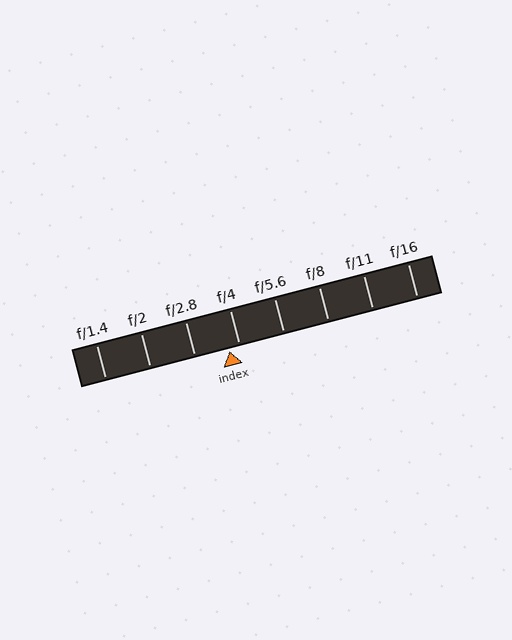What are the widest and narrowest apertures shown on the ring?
The widest aperture shown is f/1.4 and the narrowest is f/16.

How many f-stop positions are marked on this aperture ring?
There are 8 f-stop positions marked.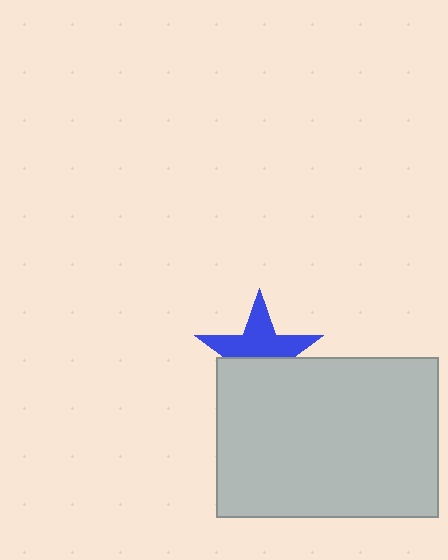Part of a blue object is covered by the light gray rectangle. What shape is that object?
It is a star.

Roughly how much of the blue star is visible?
About half of it is visible (roughly 55%).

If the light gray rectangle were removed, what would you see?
You would see the complete blue star.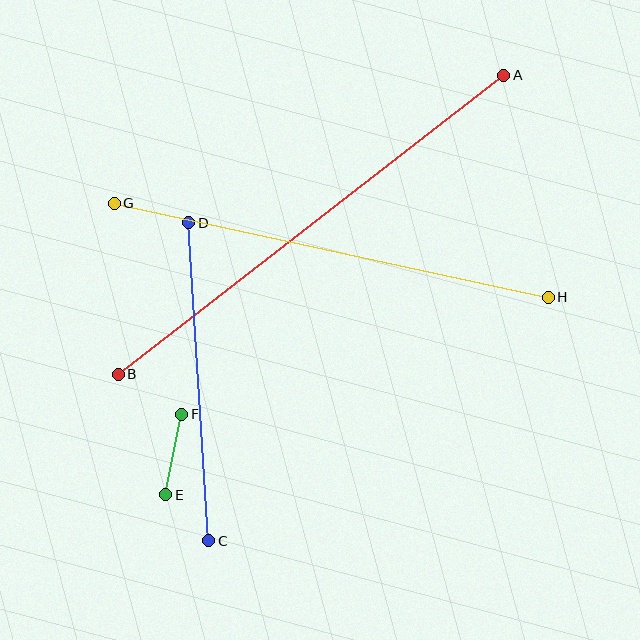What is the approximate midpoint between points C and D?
The midpoint is at approximately (199, 382) pixels.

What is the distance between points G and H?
The distance is approximately 444 pixels.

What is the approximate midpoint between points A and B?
The midpoint is at approximately (311, 225) pixels.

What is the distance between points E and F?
The distance is approximately 82 pixels.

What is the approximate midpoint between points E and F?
The midpoint is at approximately (174, 454) pixels.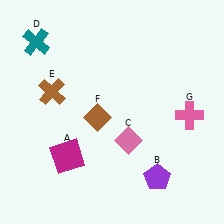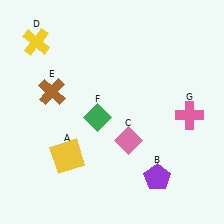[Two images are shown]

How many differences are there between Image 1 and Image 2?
There are 3 differences between the two images.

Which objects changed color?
A changed from magenta to yellow. D changed from teal to yellow. F changed from brown to green.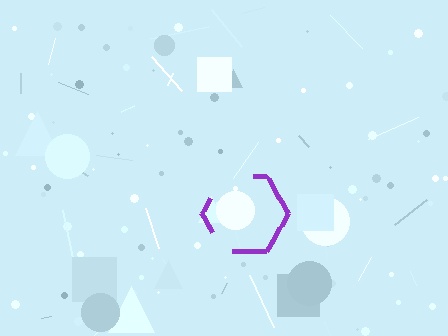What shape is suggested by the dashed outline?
The dashed outline suggests a hexagon.